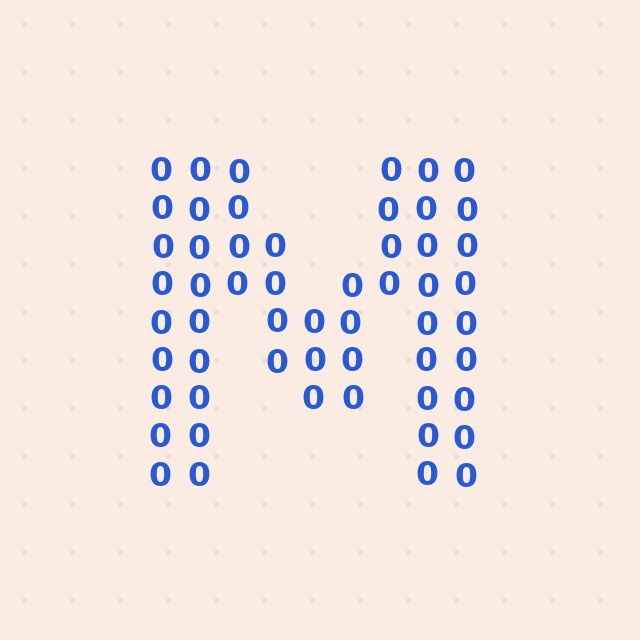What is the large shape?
The large shape is the letter M.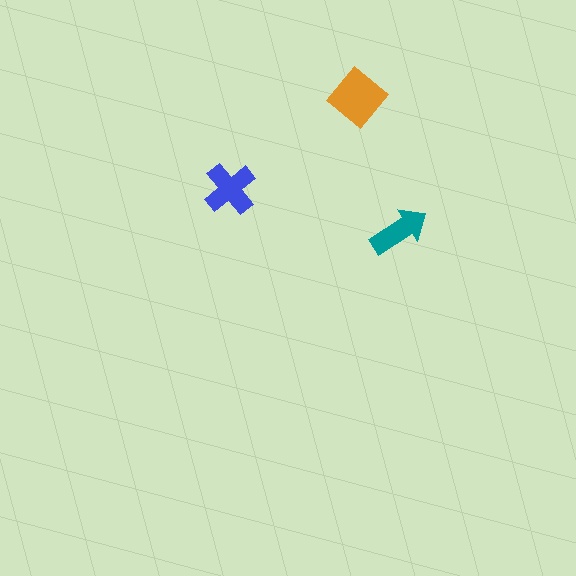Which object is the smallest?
The teal arrow.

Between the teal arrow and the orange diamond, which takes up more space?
The orange diamond.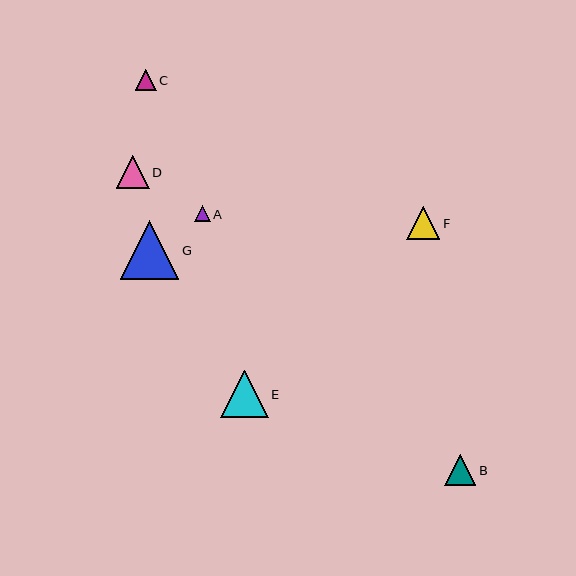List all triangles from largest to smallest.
From largest to smallest: G, E, F, D, B, C, A.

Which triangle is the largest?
Triangle G is the largest with a size of approximately 59 pixels.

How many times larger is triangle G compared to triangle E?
Triangle G is approximately 1.2 times the size of triangle E.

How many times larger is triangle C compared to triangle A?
Triangle C is approximately 1.3 times the size of triangle A.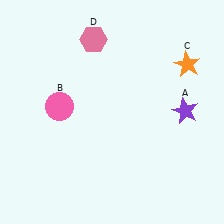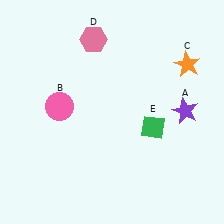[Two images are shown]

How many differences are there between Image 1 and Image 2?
There is 1 difference between the two images.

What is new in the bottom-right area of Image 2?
A green diamond (E) was added in the bottom-right area of Image 2.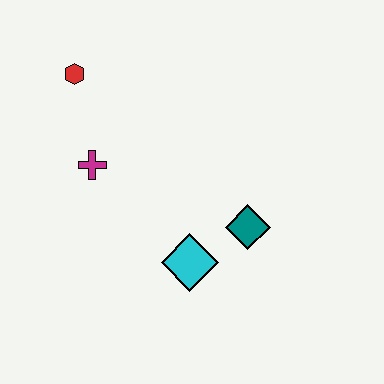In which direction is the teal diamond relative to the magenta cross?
The teal diamond is to the right of the magenta cross.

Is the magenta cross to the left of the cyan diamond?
Yes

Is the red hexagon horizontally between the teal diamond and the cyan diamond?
No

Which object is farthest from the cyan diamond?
The red hexagon is farthest from the cyan diamond.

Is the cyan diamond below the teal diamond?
Yes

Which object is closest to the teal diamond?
The cyan diamond is closest to the teal diamond.